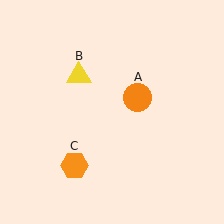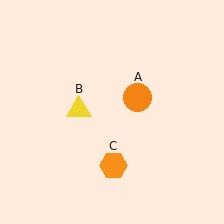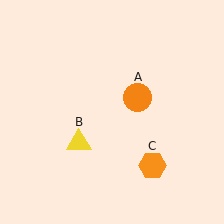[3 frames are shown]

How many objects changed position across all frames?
2 objects changed position: yellow triangle (object B), orange hexagon (object C).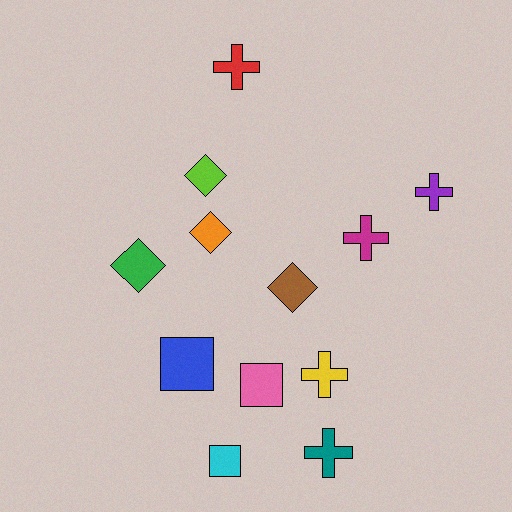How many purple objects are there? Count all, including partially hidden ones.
There is 1 purple object.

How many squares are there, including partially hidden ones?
There are 3 squares.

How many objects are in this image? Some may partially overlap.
There are 12 objects.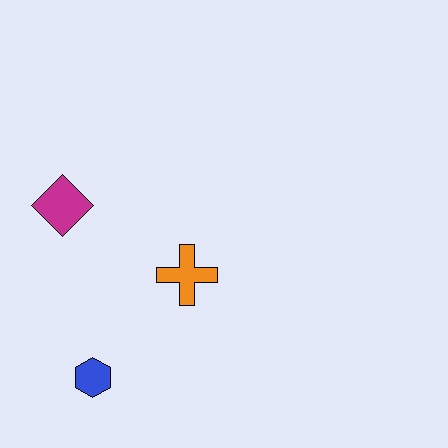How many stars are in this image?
There are no stars.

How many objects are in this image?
There are 3 objects.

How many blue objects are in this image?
There is 1 blue object.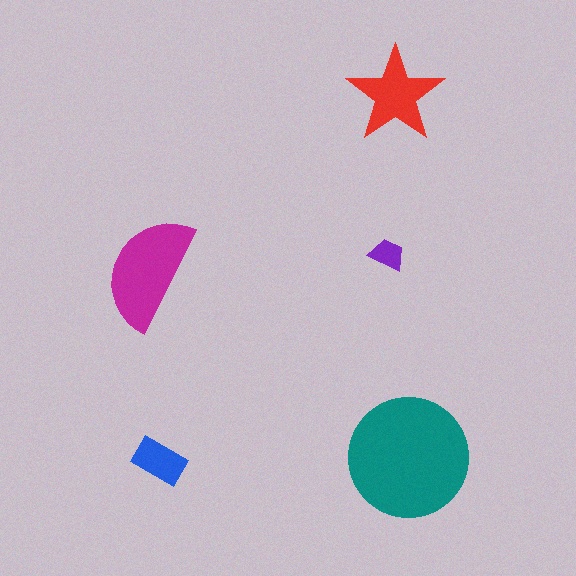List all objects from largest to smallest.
The teal circle, the magenta semicircle, the red star, the blue rectangle, the purple trapezoid.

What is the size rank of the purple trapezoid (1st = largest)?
5th.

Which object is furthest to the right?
The teal circle is rightmost.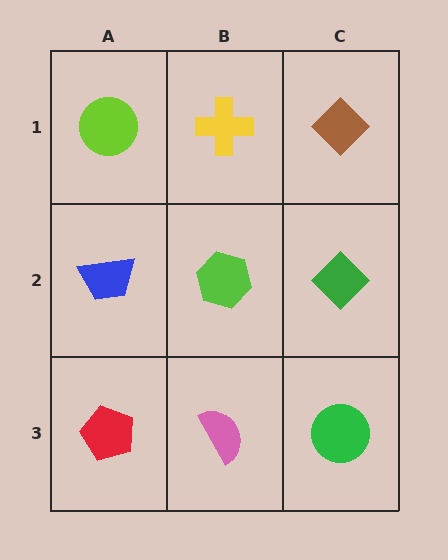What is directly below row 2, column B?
A pink semicircle.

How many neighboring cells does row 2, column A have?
3.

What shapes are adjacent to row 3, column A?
A blue trapezoid (row 2, column A), a pink semicircle (row 3, column B).